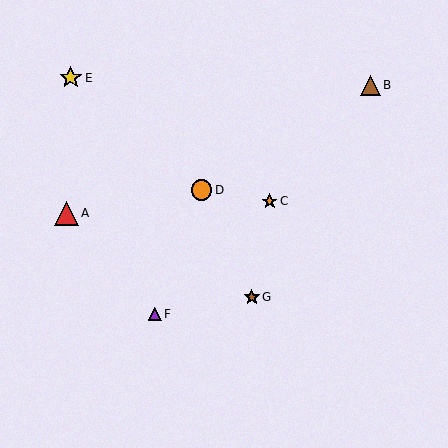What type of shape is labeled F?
Shape F is a purple triangle.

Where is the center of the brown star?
The center of the brown star is at (252, 297).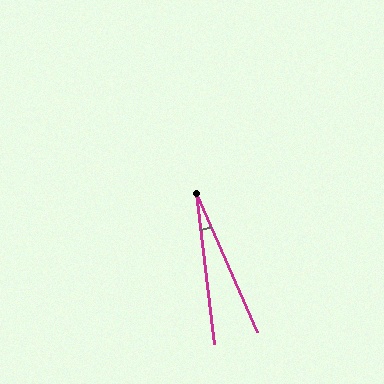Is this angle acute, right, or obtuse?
It is acute.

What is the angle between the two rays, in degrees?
Approximately 17 degrees.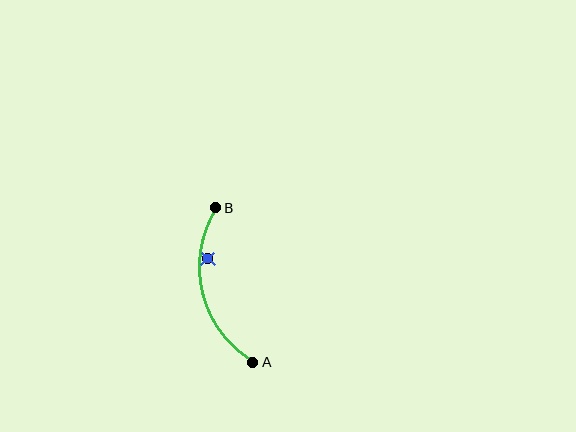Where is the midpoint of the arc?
The arc midpoint is the point on the curve farthest from the straight line joining A and B. It sits to the left of that line.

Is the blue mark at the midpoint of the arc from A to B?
No — the blue mark does not lie on the arc at all. It sits slightly inside the curve.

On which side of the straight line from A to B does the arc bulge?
The arc bulges to the left of the straight line connecting A and B.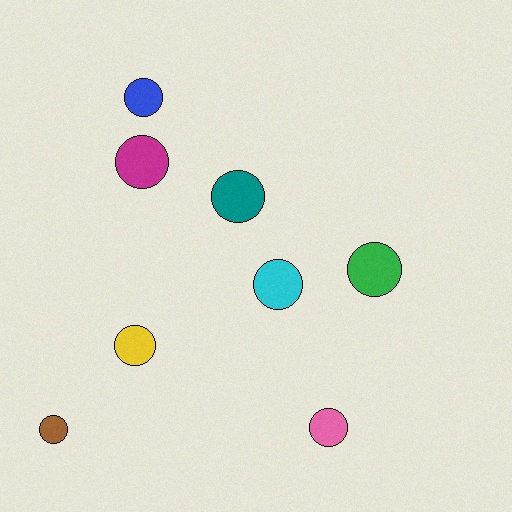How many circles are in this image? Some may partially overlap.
There are 8 circles.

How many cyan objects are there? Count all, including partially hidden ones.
There is 1 cyan object.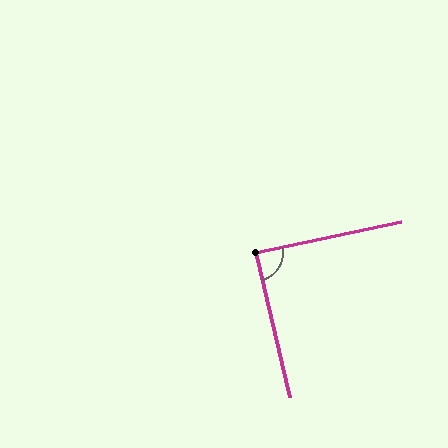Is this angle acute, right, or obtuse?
It is approximately a right angle.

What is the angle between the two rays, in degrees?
Approximately 89 degrees.